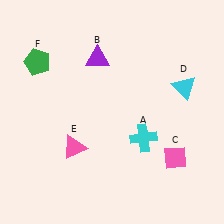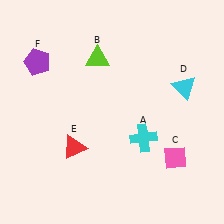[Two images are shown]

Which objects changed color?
B changed from purple to lime. E changed from pink to red. F changed from green to purple.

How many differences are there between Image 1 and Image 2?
There are 3 differences between the two images.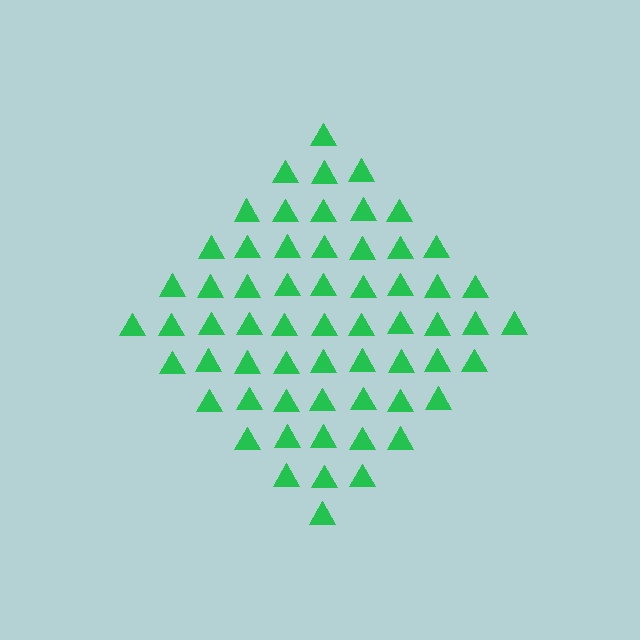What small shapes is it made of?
It is made of small triangles.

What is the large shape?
The large shape is a diamond.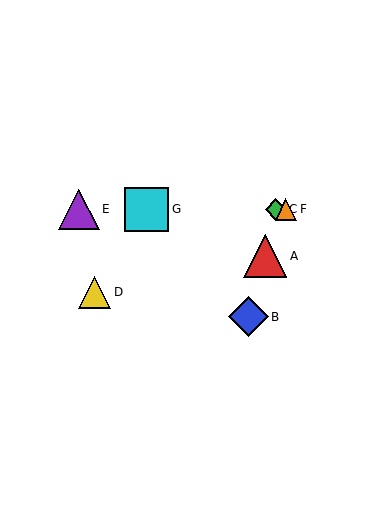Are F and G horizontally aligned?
Yes, both are at y≈209.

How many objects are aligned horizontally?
4 objects (C, E, F, G) are aligned horizontally.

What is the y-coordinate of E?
Object E is at y≈209.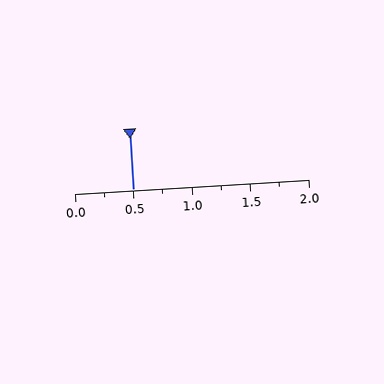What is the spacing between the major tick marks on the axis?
The major ticks are spaced 0.5 apart.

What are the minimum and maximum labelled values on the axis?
The axis runs from 0.0 to 2.0.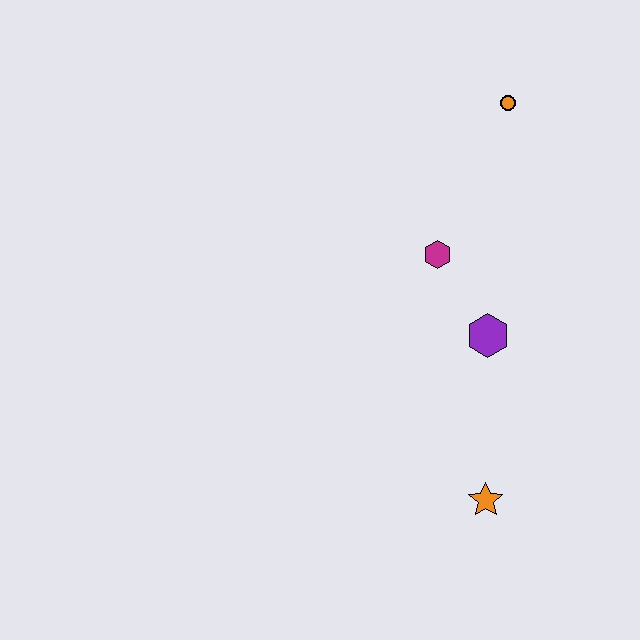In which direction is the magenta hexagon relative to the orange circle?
The magenta hexagon is below the orange circle.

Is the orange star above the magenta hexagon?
No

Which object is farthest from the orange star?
The orange circle is farthest from the orange star.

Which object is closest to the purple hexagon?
The magenta hexagon is closest to the purple hexagon.